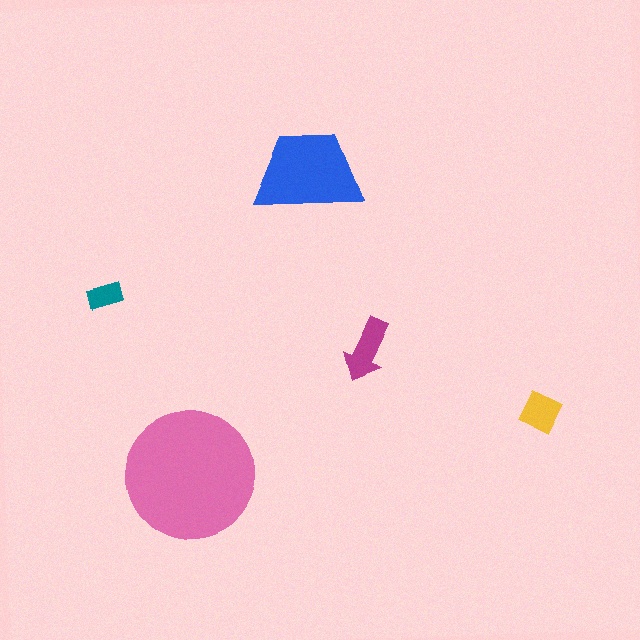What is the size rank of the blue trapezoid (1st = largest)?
2nd.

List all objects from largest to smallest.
The pink circle, the blue trapezoid, the magenta arrow, the yellow diamond, the teal rectangle.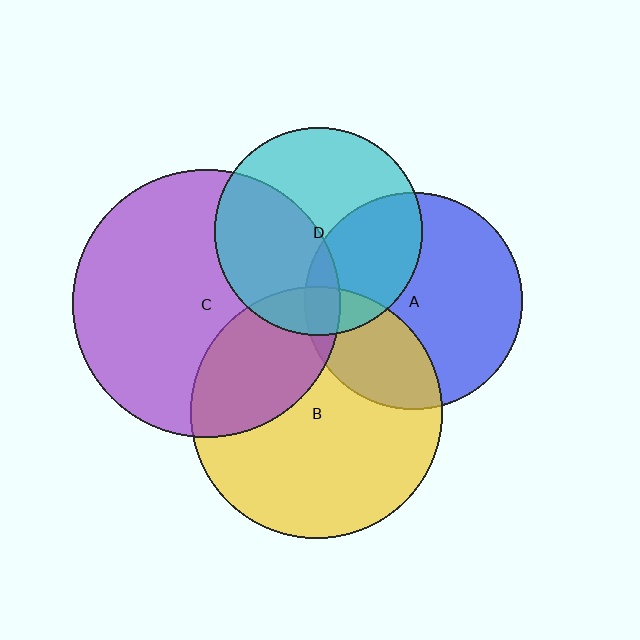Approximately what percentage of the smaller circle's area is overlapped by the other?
Approximately 15%.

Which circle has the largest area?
Circle C (purple).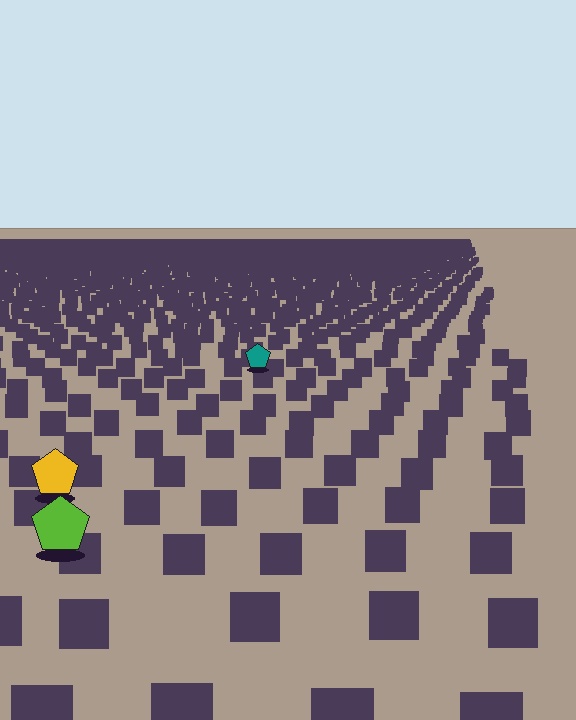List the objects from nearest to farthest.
From nearest to farthest: the lime pentagon, the yellow pentagon, the teal pentagon.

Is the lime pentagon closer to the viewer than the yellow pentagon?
Yes. The lime pentagon is closer — you can tell from the texture gradient: the ground texture is coarser near it.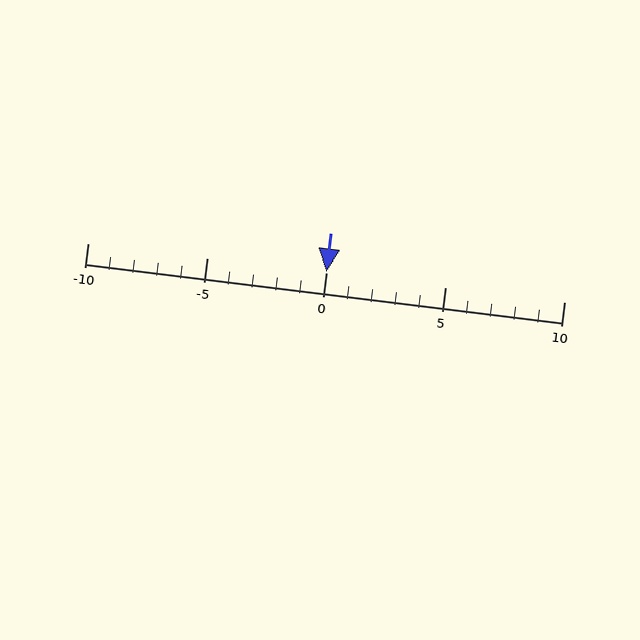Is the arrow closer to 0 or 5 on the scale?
The arrow is closer to 0.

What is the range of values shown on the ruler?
The ruler shows values from -10 to 10.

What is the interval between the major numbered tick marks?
The major tick marks are spaced 5 units apart.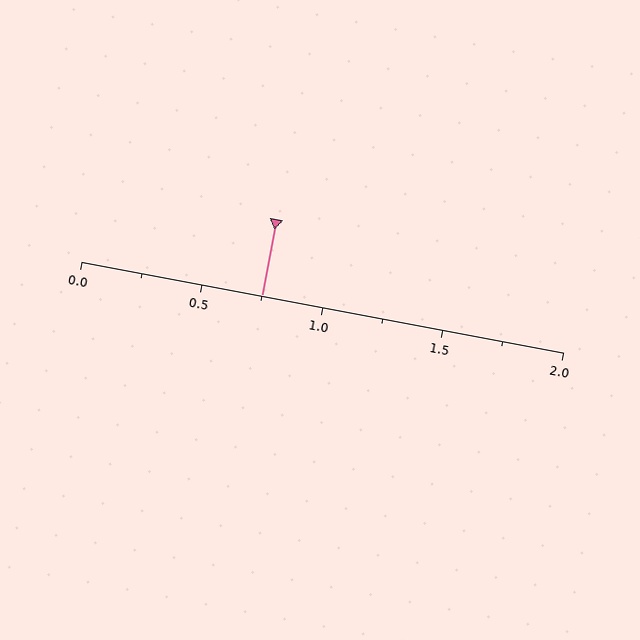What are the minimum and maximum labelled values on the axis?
The axis runs from 0.0 to 2.0.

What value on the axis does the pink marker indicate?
The marker indicates approximately 0.75.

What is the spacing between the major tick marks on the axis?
The major ticks are spaced 0.5 apart.